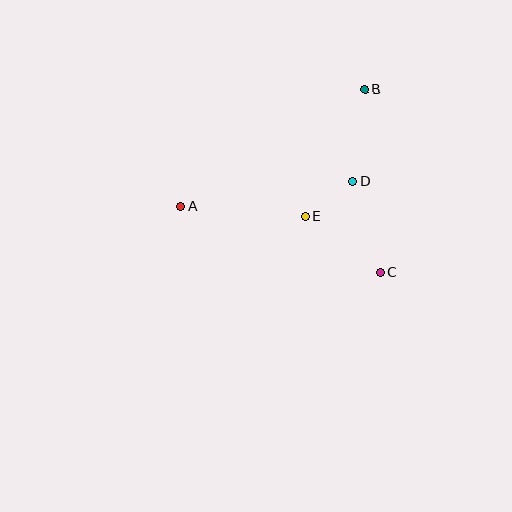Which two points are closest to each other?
Points D and E are closest to each other.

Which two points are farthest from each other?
Points A and B are farthest from each other.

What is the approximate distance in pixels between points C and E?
The distance between C and E is approximately 94 pixels.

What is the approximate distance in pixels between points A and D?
The distance between A and D is approximately 175 pixels.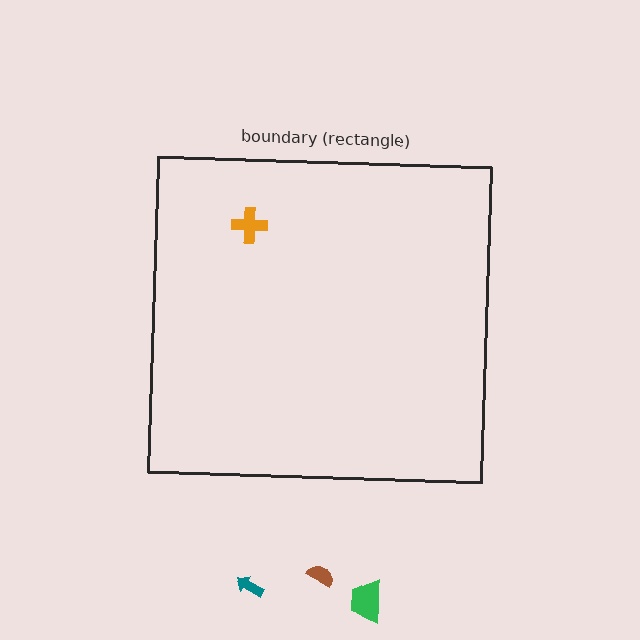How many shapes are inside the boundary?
1 inside, 3 outside.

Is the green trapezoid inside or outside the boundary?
Outside.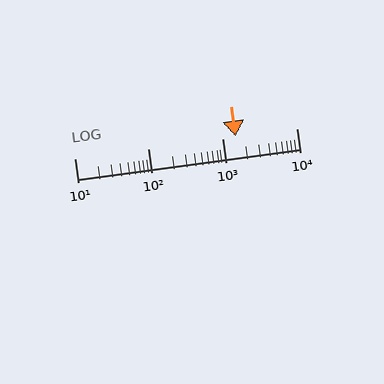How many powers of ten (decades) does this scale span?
The scale spans 3 decades, from 10 to 10000.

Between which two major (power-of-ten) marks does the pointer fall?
The pointer is between 1000 and 10000.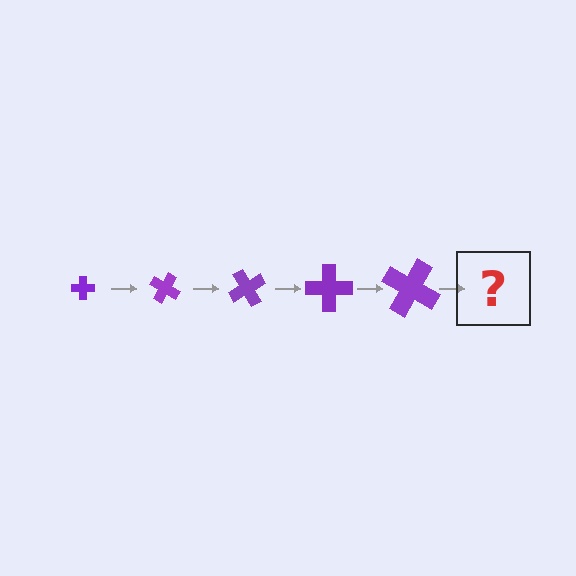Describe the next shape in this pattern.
It should be a cross, larger than the previous one and rotated 150 degrees from the start.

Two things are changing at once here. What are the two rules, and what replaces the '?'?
The two rules are that the cross grows larger each step and it rotates 30 degrees each step. The '?' should be a cross, larger than the previous one and rotated 150 degrees from the start.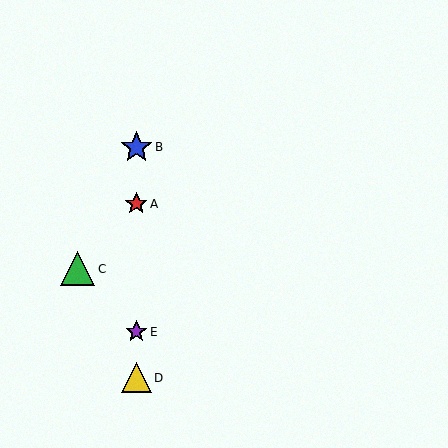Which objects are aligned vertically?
Objects A, B, D, E are aligned vertically.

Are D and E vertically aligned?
Yes, both are at x≈136.